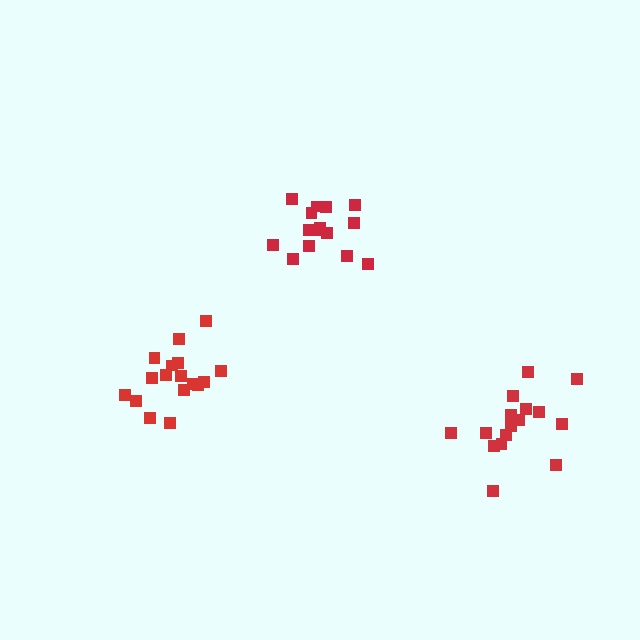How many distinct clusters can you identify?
There are 3 distinct clusters.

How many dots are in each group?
Group 1: 15 dots, Group 2: 16 dots, Group 3: 17 dots (48 total).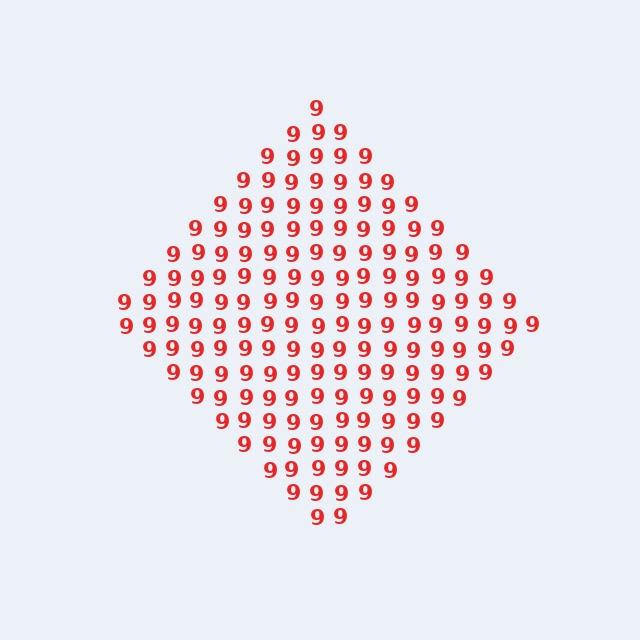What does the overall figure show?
The overall figure shows a diamond.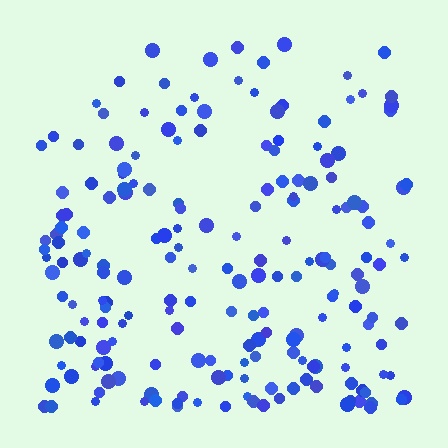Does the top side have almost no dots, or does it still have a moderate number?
Still a moderate number, just noticeably fewer than the bottom.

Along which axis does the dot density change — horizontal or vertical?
Vertical.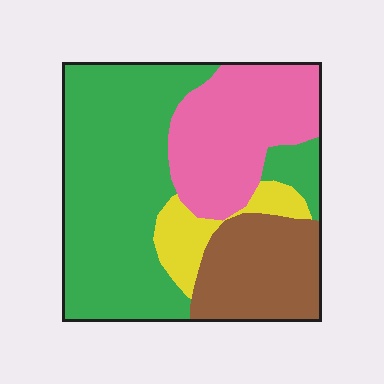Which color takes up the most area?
Green, at roughly 50%.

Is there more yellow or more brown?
Brown.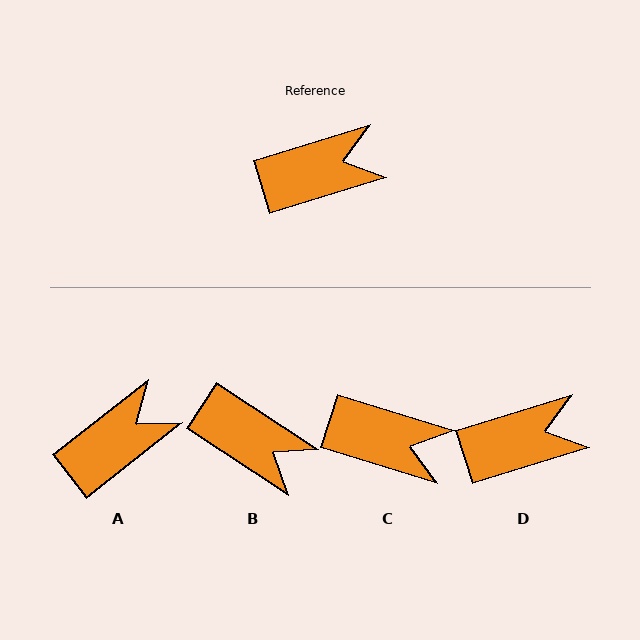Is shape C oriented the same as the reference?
No, it is off by about 34 degrees.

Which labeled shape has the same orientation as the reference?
D.